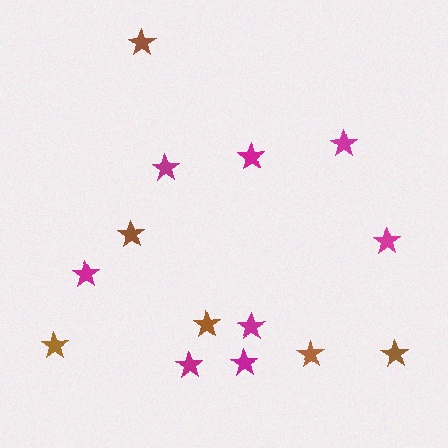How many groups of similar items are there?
There are 2 groups: one group of magenta stars (8) and one group of brown stars (6).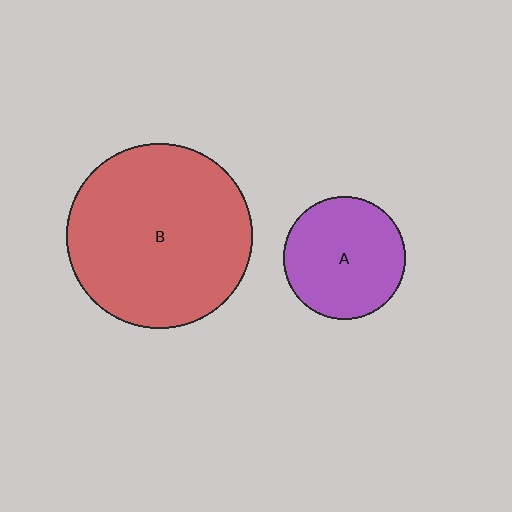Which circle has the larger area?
Circle B (red).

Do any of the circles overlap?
No, none of the circles overlap.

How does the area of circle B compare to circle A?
Approximately 2.3 times.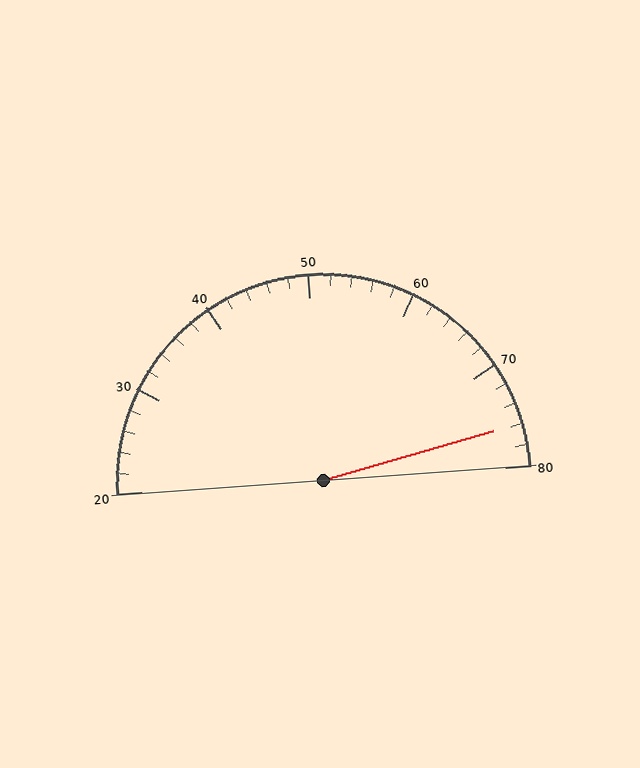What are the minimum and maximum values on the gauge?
The gauge ranges from 20 to 80.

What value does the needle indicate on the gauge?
The needle indicates approximately 76.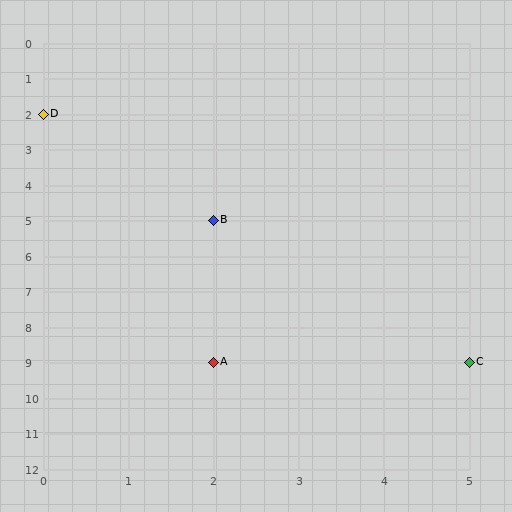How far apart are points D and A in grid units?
Points D and A are 2 columns and 7 rows apart (about 7.3 grid units diagonally).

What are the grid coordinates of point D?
Point D is at grid coordinates (0, 2).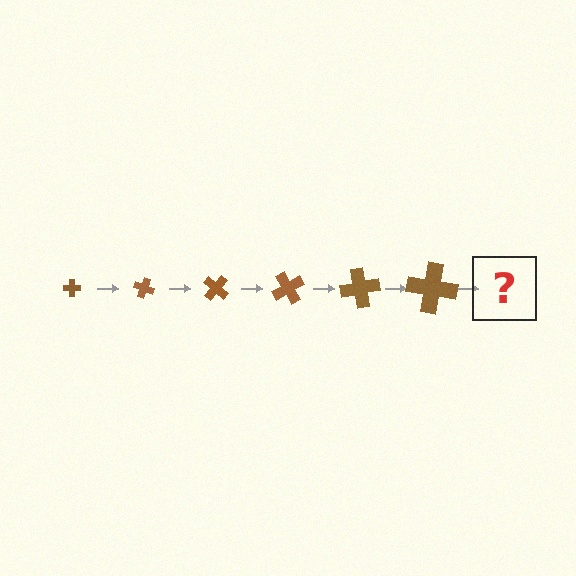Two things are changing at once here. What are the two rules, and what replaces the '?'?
The two rules are that the cross grows larger each step and it rotates 20 degrees each step. The '?' should be a cross, larger than the previous one and rotated 120 degrees from the start.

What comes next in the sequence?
The next element should be a cross, larger than the previous one and rotated 120 degrees from the start.